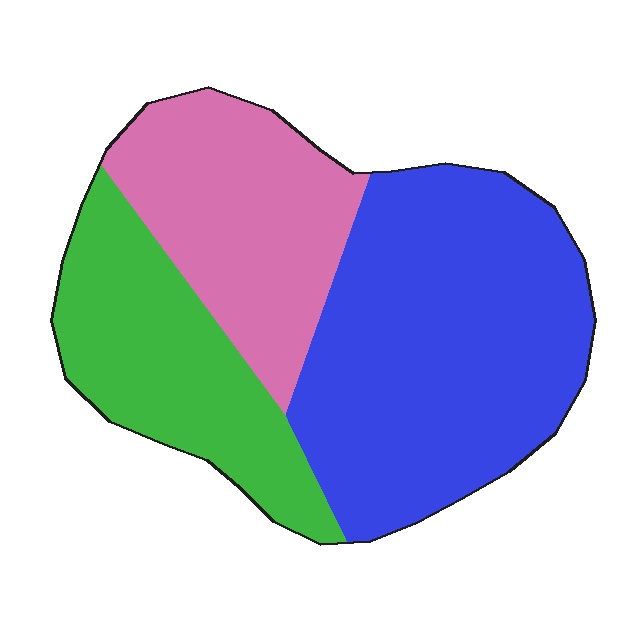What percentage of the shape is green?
Green takes up between a quarter and a half of the shape.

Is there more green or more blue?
Blue.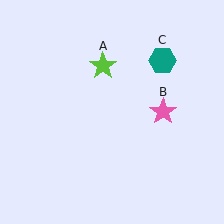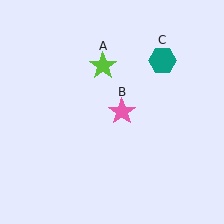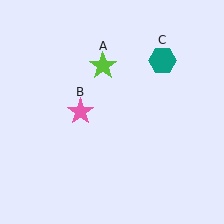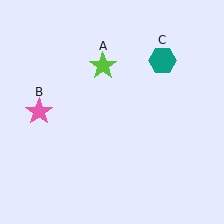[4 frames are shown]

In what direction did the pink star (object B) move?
The pink star (object B) moved left.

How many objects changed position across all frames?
1 object changed position: pink star (object B).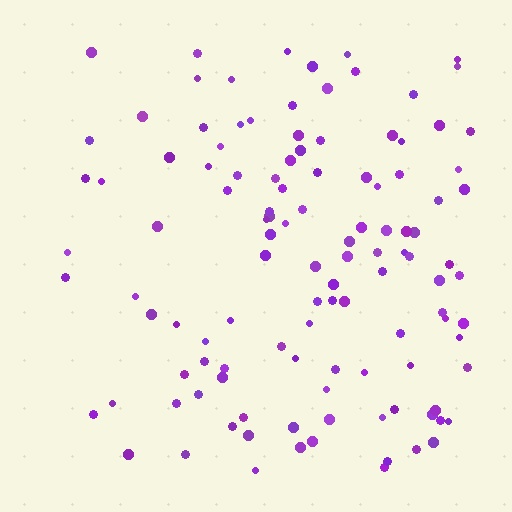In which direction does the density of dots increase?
From left to right, with the right side densest.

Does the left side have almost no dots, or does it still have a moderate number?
Still a moderate number, just noticeably fewer than the right.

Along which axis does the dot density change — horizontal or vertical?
Horizontal.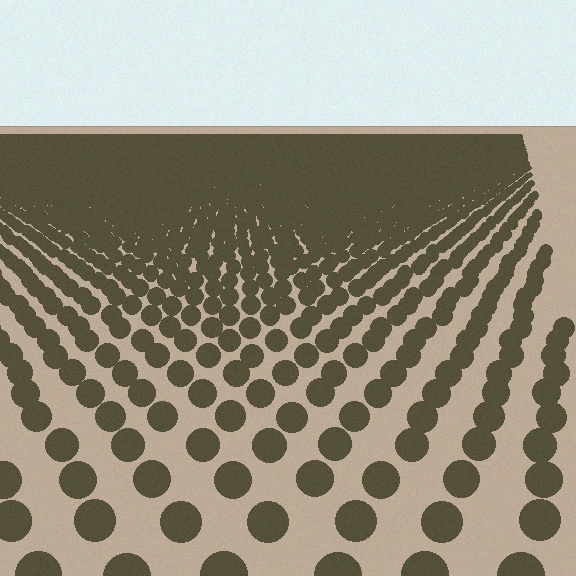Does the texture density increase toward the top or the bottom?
Density increases toward the top.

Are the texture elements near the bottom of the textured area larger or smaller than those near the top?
Larger. Near the bottom, elements are closer to the viewer and appear at a bigger on-screen size.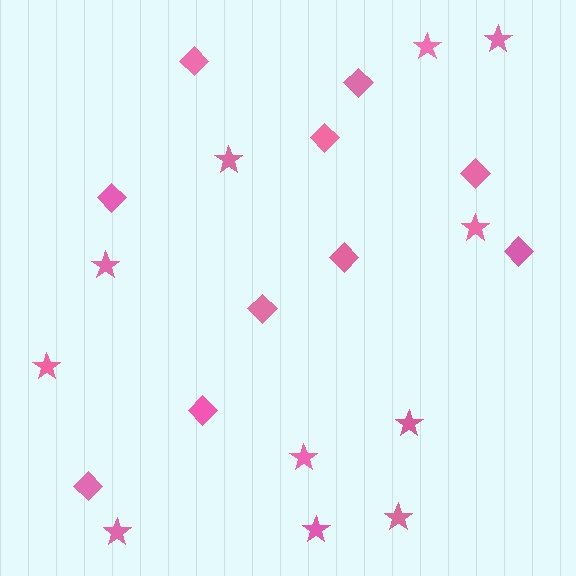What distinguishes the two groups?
There are 2 groups: one group of stars (11) and one group of diamonds (10).